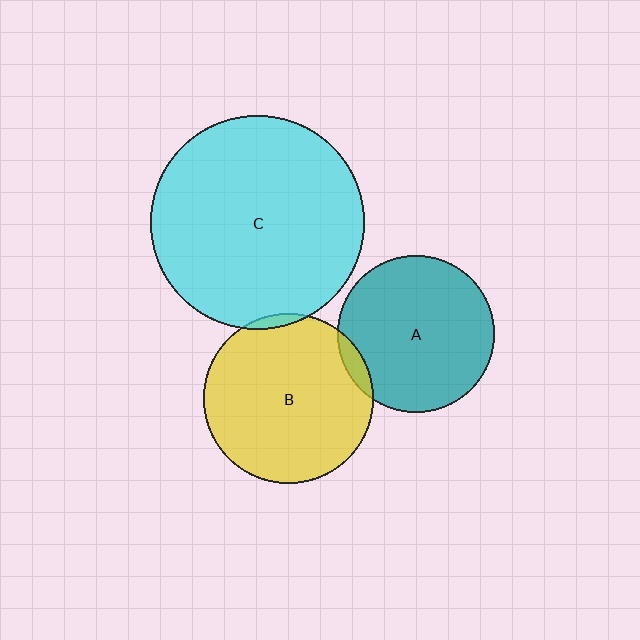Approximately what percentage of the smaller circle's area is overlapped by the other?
Approximately 5%.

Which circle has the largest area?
Circle C (cyan).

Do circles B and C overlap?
Yes.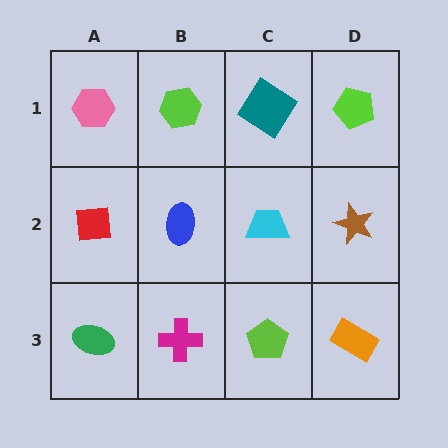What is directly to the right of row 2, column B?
A cyan trapezoid.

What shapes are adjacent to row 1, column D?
A brown star (row 2, column D), a teal diamond (row 1, column C).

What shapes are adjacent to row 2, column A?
A pink hexagon (row 1, column A), a green ellipse (row 3, column A), a blue ellipse (row 2, column B).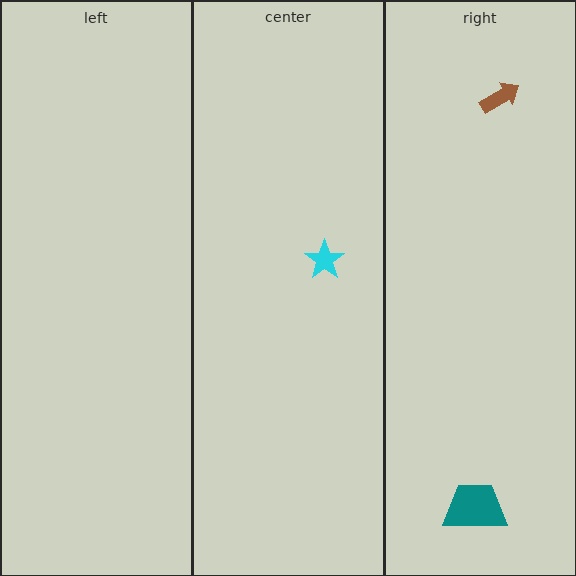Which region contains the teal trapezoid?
The right region.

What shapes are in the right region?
The brown arrow, the teal trapezoid.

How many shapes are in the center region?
1.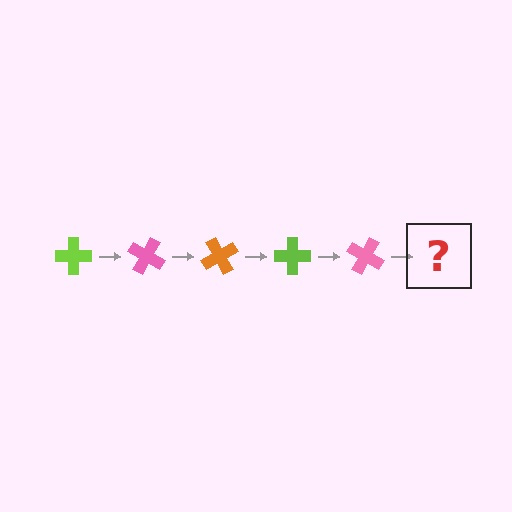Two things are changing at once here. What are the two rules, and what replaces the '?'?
The two rules are that it rotates 30 degrees each step and the color cycles through lime, pink, and orange. The '?' should be an orange cross, rotated 150 degrees from the start.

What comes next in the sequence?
The next element should be an orange cross, rotated 150 degrees from the start.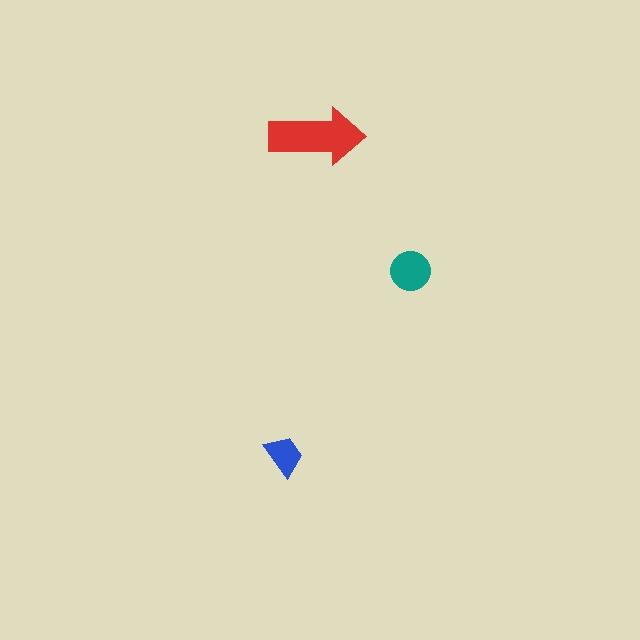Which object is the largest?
The red arrow.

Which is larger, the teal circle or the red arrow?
The red arrow.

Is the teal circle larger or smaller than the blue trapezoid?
Larger.